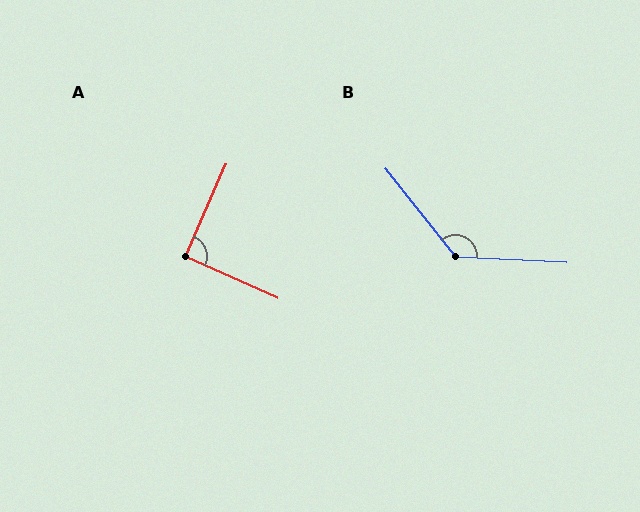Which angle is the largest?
B, at approximately 131 degrees.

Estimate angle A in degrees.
Approximately 91 degrees.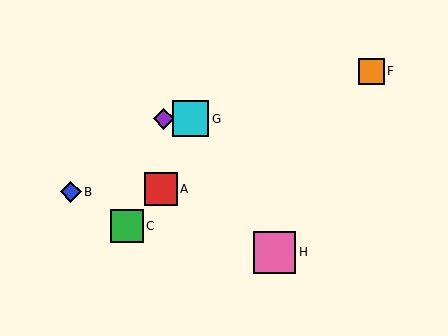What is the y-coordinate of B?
Object B is at y≈192.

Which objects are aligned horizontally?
Objects D, E, G are aligned horizontally.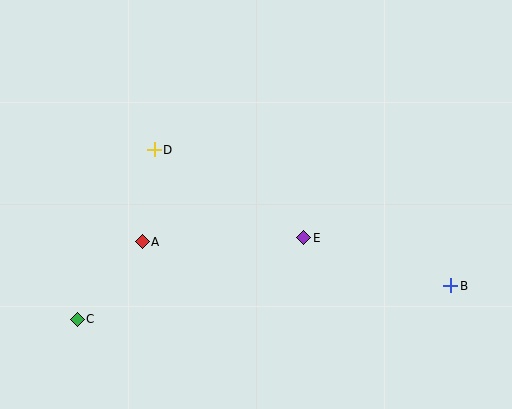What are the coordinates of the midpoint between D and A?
The midpoint between D and A is at (148, 196).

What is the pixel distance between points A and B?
The distance between A and B is 312 pixels.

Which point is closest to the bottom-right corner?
Point B is closest to the bottom-right corner.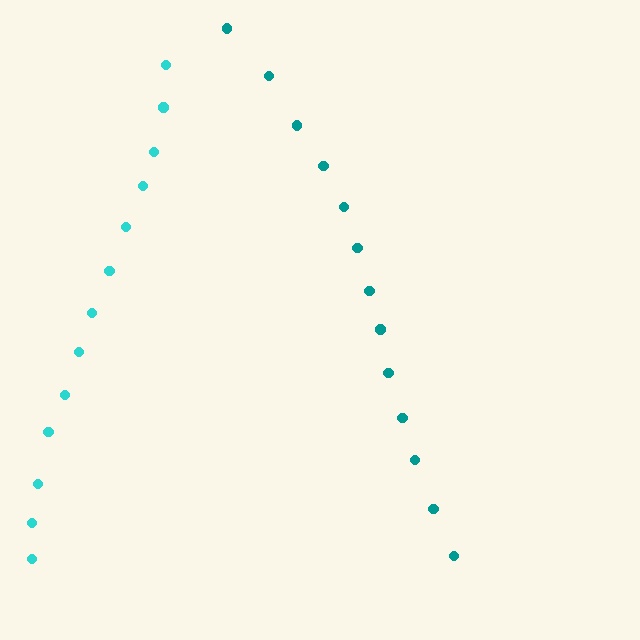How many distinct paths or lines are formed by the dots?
There are 2 distinct paths.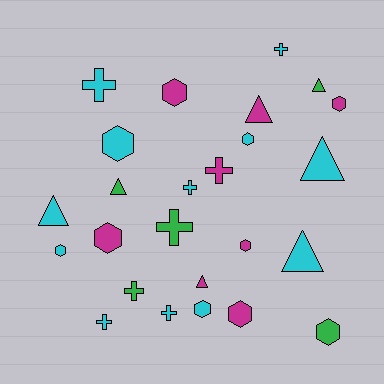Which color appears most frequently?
Cyan, with 12 objects.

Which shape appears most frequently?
Hexagon, with 10 objects.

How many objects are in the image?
There are 25 objects.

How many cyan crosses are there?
There are 5 cyan crosses.